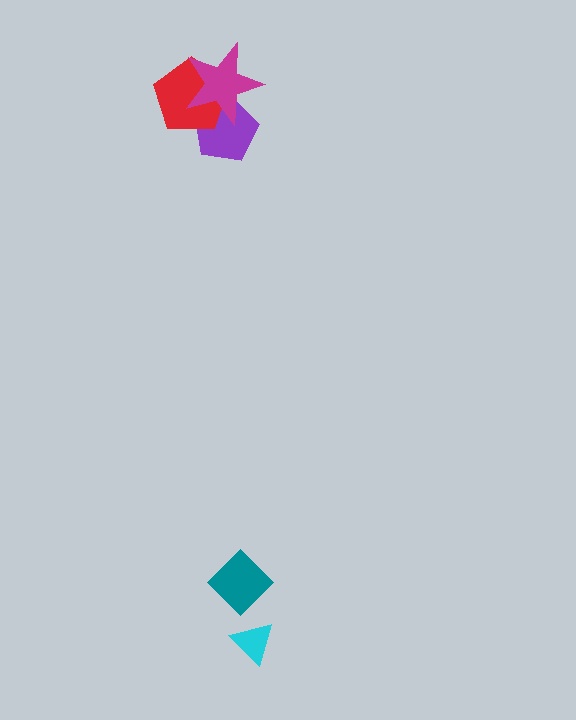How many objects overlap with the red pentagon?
2 objects overlap with the red pentagon.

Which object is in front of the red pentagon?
The magenta star is in front of the red pentagon.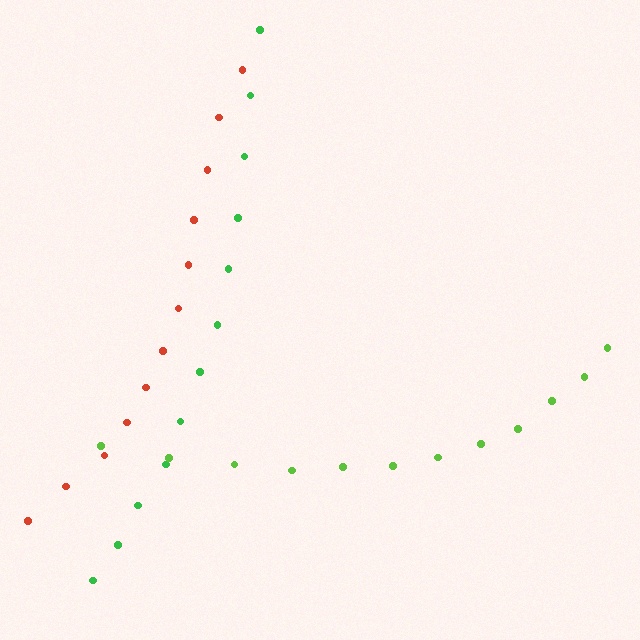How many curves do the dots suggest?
There are 3 distinct paths.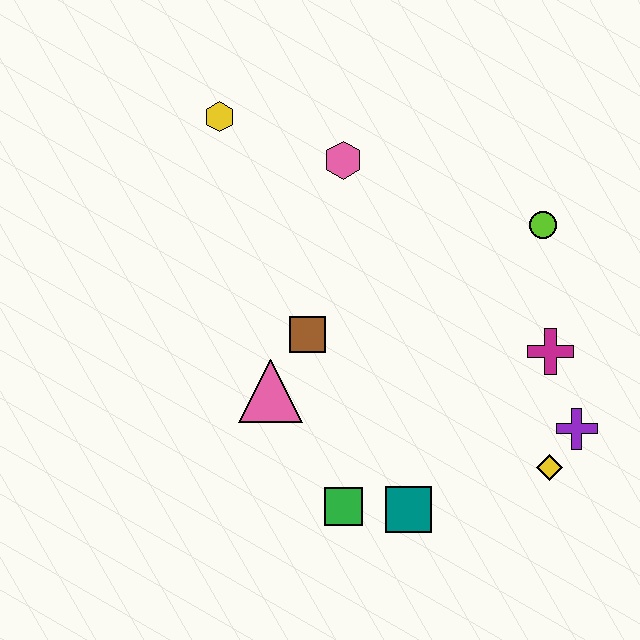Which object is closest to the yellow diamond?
The purple cross is closest to the yellow diamond.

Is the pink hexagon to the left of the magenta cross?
Yes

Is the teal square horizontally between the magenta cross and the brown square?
Yes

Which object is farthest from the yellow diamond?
The yellow hexagon is farthest from the yellow diamond.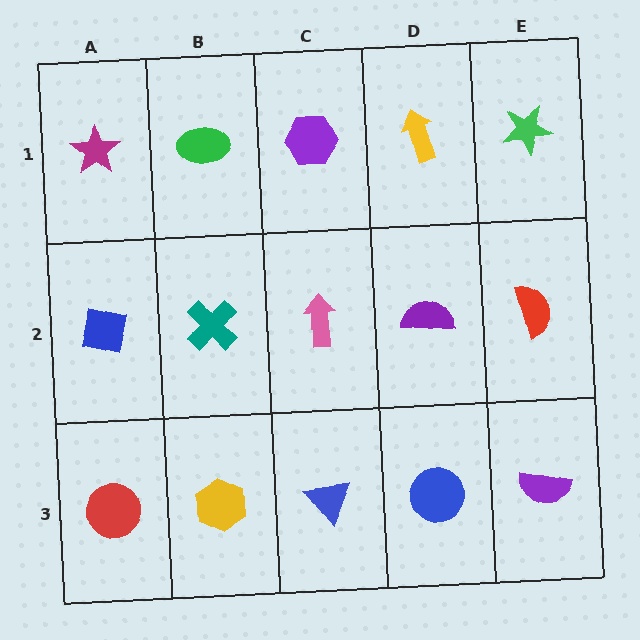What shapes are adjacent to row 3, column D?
A purple semicircle (row 2, column D), a blue triangle (row 3, column C), a purple semicircle (row 3, column E).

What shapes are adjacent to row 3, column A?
A blue square (row 2, column A), a yellow hexagon (row 3, column B).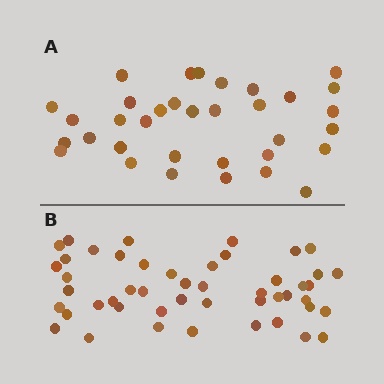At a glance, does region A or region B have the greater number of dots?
Region B (the bottom region) has more dots.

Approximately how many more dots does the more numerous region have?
Region B has approximately 15 more dots than region A.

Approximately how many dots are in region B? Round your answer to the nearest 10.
About 50 dots. (The exact count is 48, which rounds to 50.)